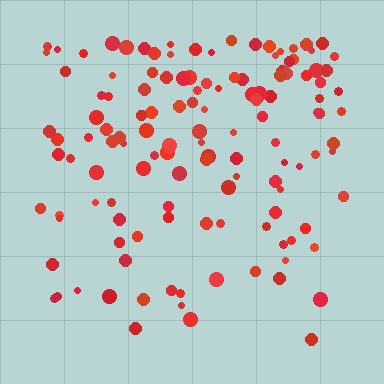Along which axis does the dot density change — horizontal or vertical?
Vertical.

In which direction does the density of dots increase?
From bottom to top, with the top side densest.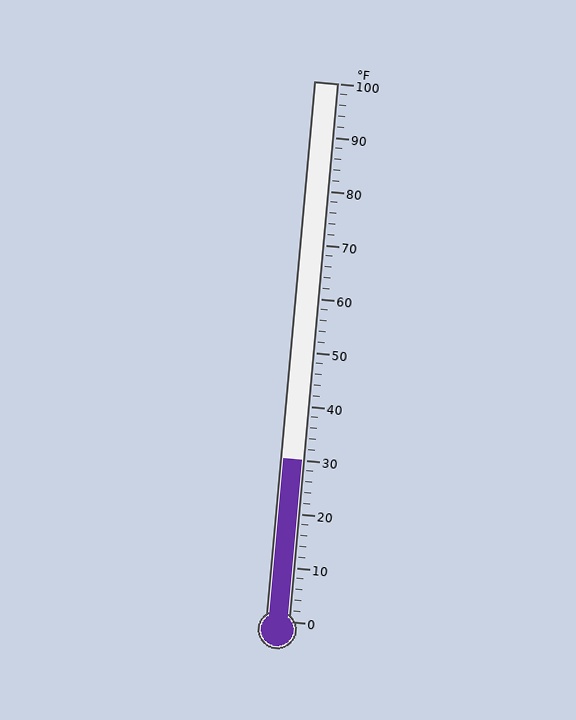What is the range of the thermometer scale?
The thermometer scale ranges from 0°F to 100°F.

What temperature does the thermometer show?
The thermometer shows approximately 30°F.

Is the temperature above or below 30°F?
The temperature is at 30°F.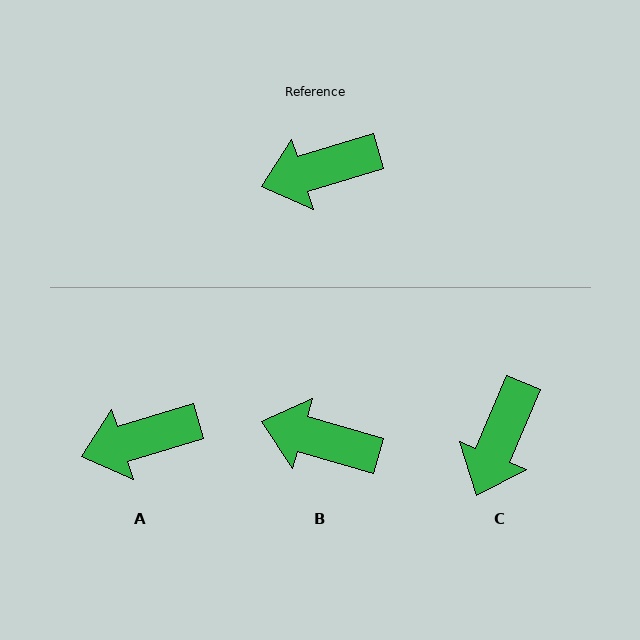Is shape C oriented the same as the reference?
No, it is off by about 50 degrees.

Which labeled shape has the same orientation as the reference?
A.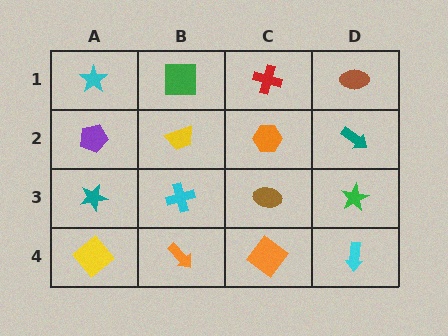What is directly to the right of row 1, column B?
A red cross.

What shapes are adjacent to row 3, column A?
A purple pentagon (row 2, column A), a yellow diamond (row 4, column A), a cyan cross (row 3, column B).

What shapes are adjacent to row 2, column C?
A red cross (row 1, column C), a brown ellipse (row 3, column C), a yellow trapezoid (row 2, column B), a teal arrow (row 2, column D).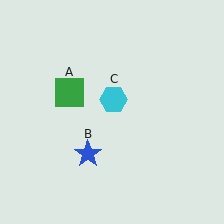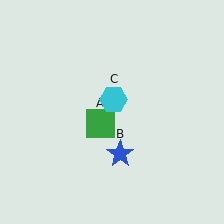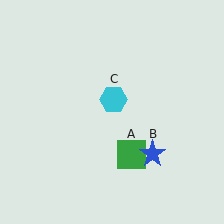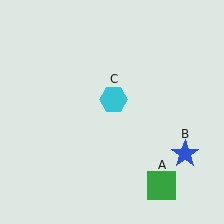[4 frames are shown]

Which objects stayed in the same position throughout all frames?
Cyan hexagon (object C) remained stationary.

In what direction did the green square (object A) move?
The green square (object A) moved down and to the right.